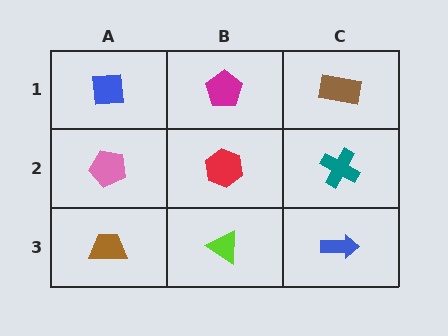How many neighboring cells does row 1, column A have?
2.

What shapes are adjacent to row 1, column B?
A red hexagon (row 2, column B), a blue square (row 1, column A), a brown rectangle (row 1, column C).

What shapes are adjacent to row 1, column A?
A pink pentagon (row 2, column A), a magenta pentagon (row 1, column B).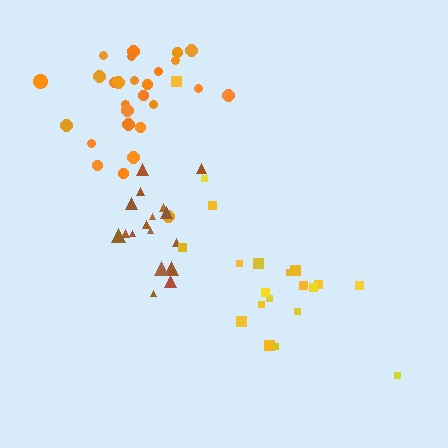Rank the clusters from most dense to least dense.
brown, orange, yellow.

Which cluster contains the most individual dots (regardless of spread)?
Orange (27).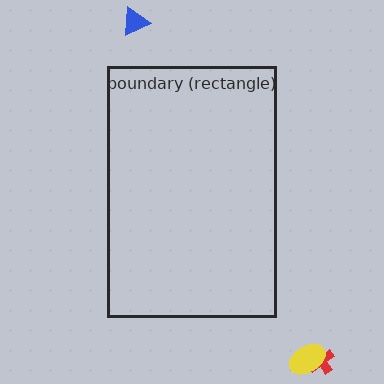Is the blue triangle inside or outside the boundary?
Outside.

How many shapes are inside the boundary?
0 inside, 3 outside.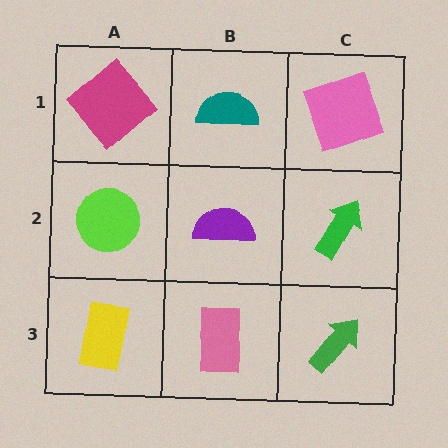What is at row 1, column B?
A teal semicircle.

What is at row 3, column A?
A yellow rectangle.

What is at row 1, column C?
A pink square.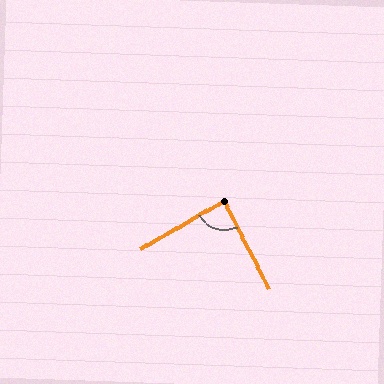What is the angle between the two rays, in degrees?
Approximately 87 degrees.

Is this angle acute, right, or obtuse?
It is approximately a right angle.